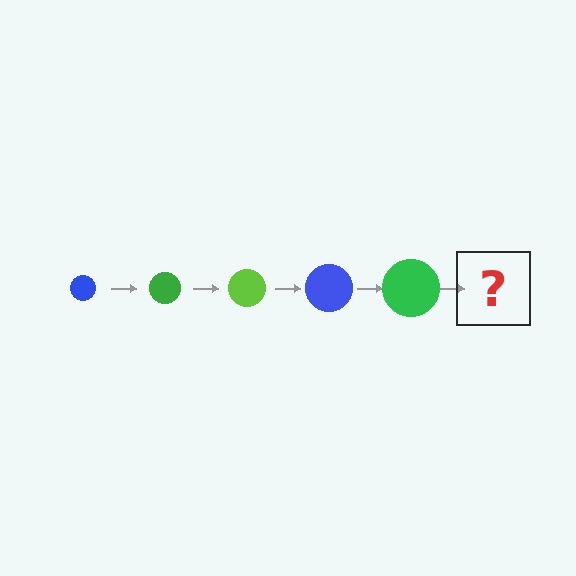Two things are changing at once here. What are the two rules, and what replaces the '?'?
The two rules are that the circle grows larger each step and the color cycles through blue, green, and lime. The '?' should be a lime circle, larger than the previous one.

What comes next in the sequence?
The next element should be a lime circle, larger than the previous one.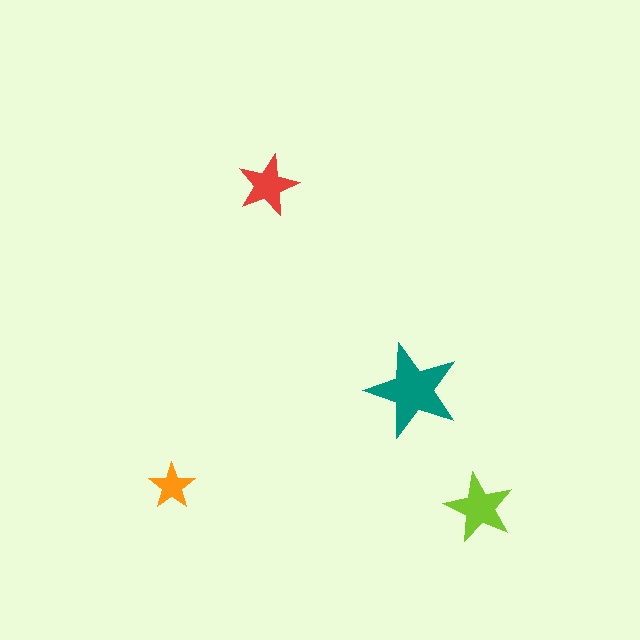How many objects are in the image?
There are 4 objects in the image.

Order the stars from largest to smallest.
the teal one, the lime one, the red one, the orange one.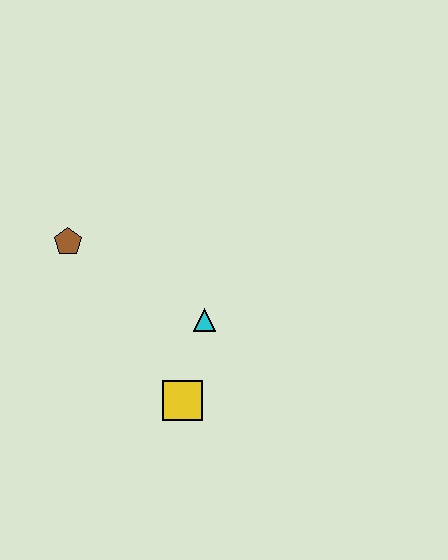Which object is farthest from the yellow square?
The brown pentagon is farthest from the yellow square.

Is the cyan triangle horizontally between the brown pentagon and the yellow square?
No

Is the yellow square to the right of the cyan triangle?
No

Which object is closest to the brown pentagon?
The cyan triangle is closest to the brown pentagon.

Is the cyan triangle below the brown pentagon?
Yes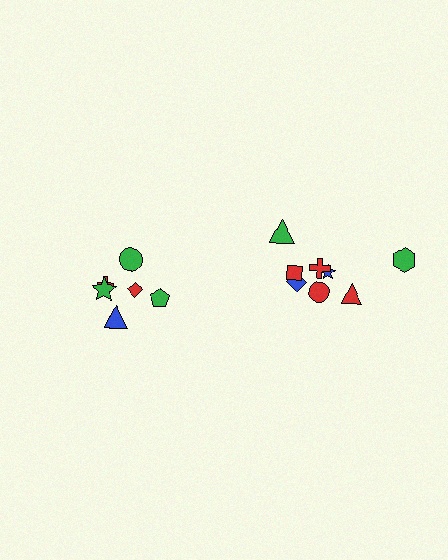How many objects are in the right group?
There are 8 objects.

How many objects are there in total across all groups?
There are 14 objects.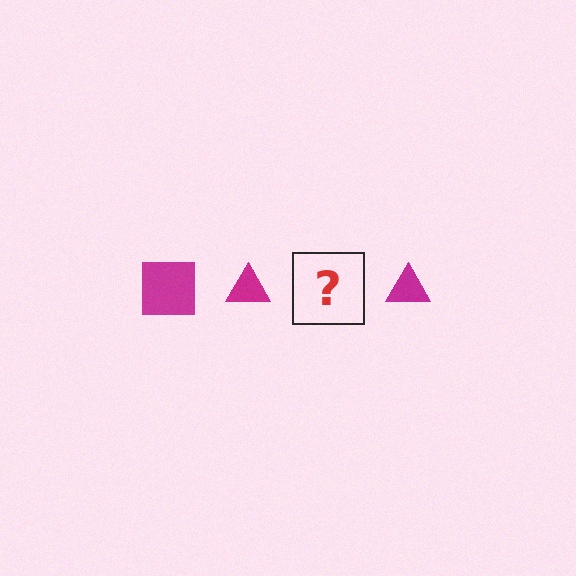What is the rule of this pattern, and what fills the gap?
The rule is that the pattern cycles through square, triangle shapes in magenta. The gap should be filled with a magenta square.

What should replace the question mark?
The question mark should be replaced with a magenta square.